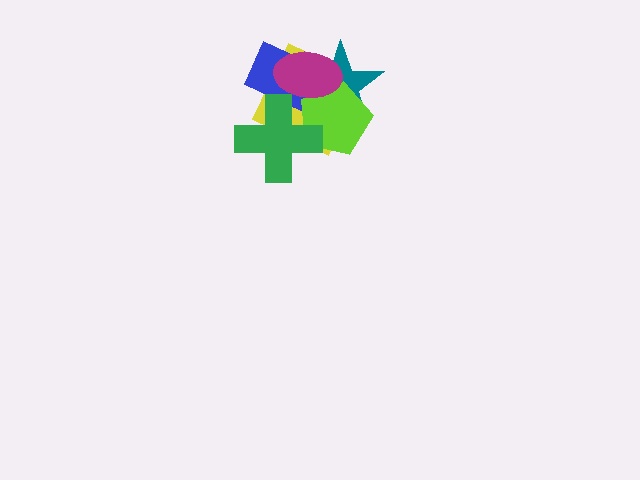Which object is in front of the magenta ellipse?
The green cross is in front of the magenta ellipse.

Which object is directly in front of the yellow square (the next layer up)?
The blue rectangle is directly in front of the yellow square.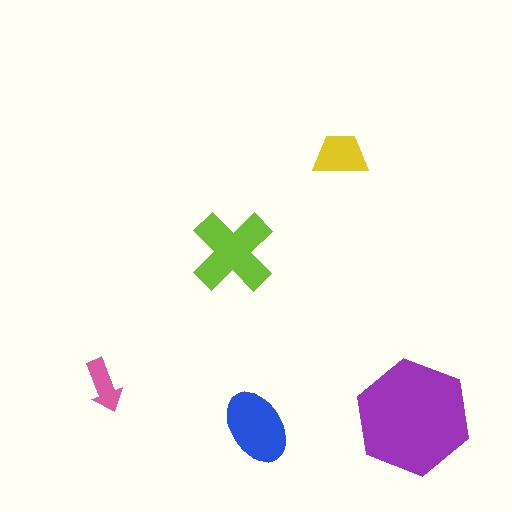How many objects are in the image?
There are 5 objects in the image.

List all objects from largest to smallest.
The purple hexagon, the lime cross, the blue ellipse, the yellow trapezoid, the pink arrow.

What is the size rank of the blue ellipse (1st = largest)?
3rd.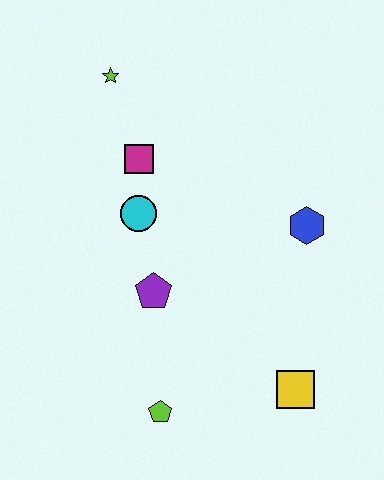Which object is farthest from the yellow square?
The lime star is farthest from the yellow square.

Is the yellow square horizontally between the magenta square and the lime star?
No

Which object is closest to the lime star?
The magenta square is closest to the lime star.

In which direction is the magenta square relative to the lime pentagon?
The magenta square is above the lime pentagon.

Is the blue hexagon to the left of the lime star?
No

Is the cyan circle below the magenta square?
Yes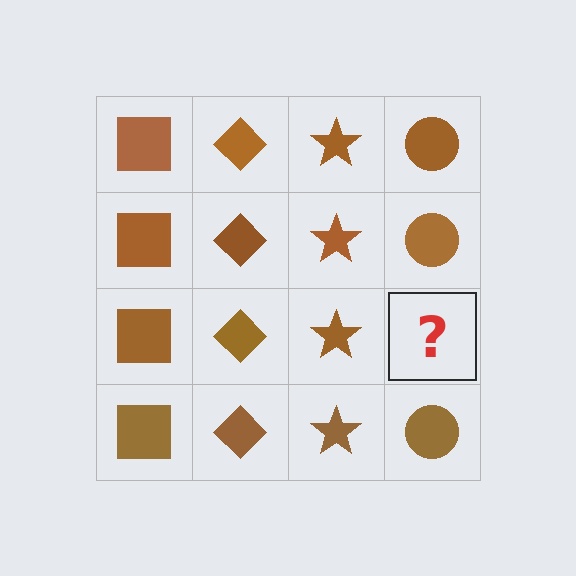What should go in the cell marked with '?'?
The missing cell should contain a brown circle.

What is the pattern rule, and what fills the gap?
The rule is that each column has a consistent shape. The gap should be filled with a brown circle.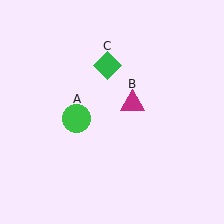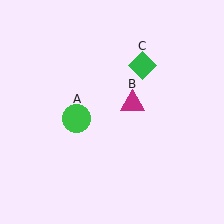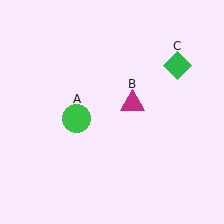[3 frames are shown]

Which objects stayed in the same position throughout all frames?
Green circle (object A) and magenta triangle (object B) remained stationary.